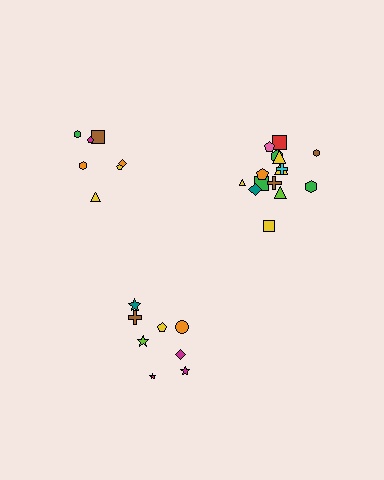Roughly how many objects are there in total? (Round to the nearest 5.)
Roughly 30 objects in total.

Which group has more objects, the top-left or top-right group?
The top-right group.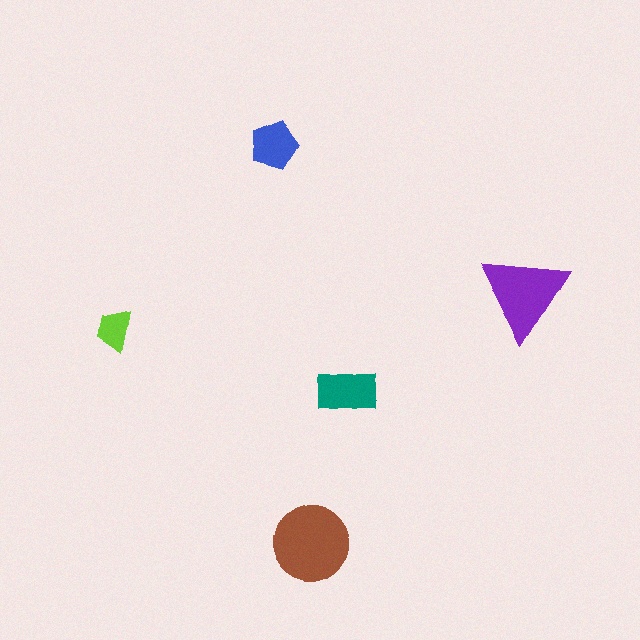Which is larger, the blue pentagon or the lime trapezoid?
The blue pentagon.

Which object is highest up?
The blue pentagon is topmost.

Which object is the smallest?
The lime trapezoid.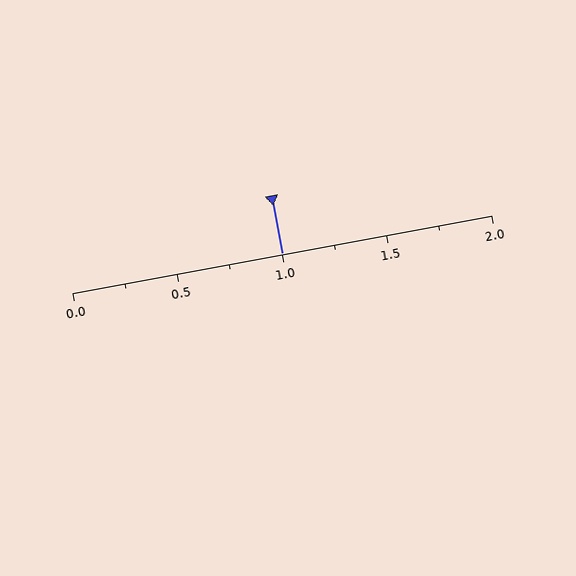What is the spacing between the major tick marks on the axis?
The major ticks are spaced 0.5 apart.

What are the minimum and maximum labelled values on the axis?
The axis runs from 0.0 to 2.0.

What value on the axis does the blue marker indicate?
The marker indicates approximately 1.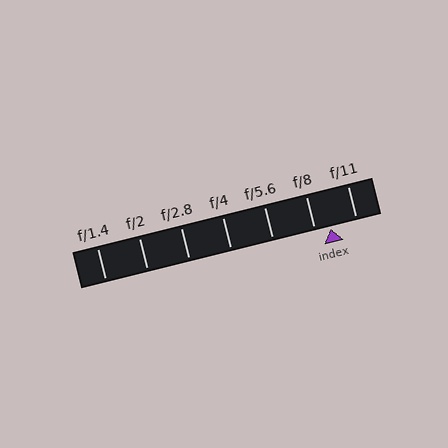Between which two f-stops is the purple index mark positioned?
The index mark is between f/8 and f/11.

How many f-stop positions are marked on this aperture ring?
There are 7 f-stop positions marked.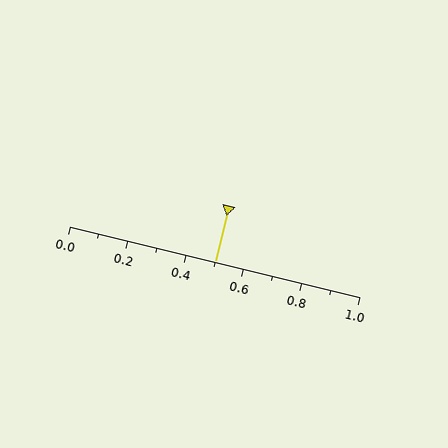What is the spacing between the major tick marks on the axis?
The major ticks are spaced 0.2 apart.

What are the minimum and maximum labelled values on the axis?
The axis runs from 0.0 to 1.0.